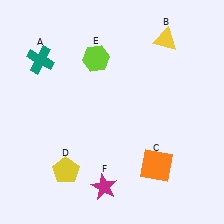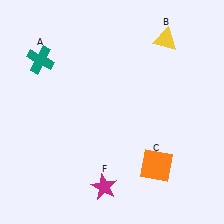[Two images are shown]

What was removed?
The yellow pentagon (D), the lime hexagon (E) were removed in Image 2.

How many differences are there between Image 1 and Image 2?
There are 2 differences between the two images.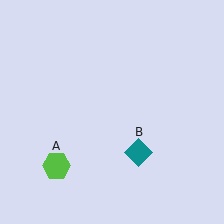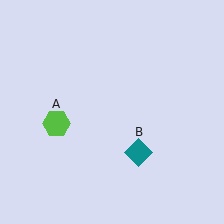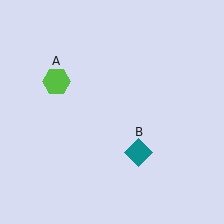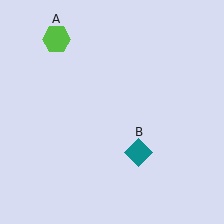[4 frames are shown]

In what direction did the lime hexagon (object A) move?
The lime hexagon (object A) moved up.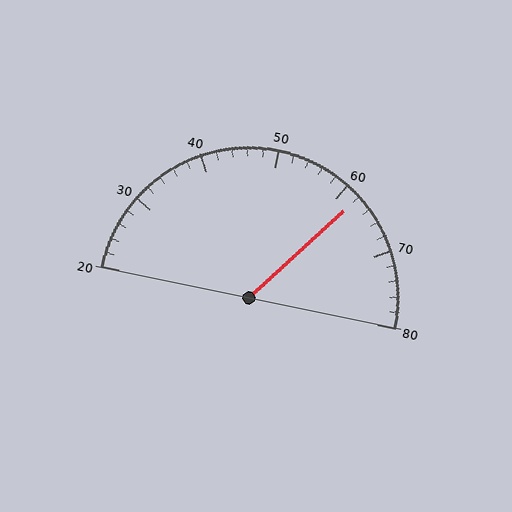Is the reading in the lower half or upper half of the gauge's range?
The reading is in the upper half of the range (20 to 80).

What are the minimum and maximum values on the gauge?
The gauge ranges from 20 to 80.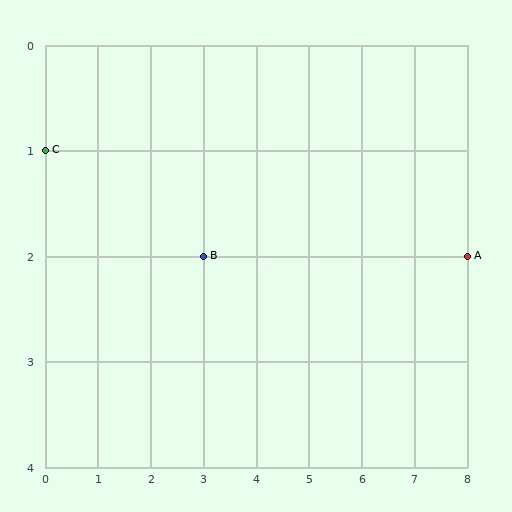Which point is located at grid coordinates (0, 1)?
Point C is at (0, 1).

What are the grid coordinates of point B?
Point B is at grid coordinates (3, 2).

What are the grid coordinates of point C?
Point C is at grid coordinates (0, 1).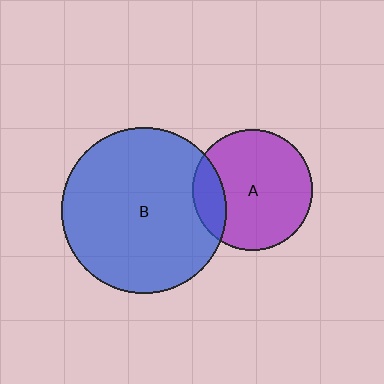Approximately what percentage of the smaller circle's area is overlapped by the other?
Approximately 15%.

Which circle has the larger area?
Circle B (blue).